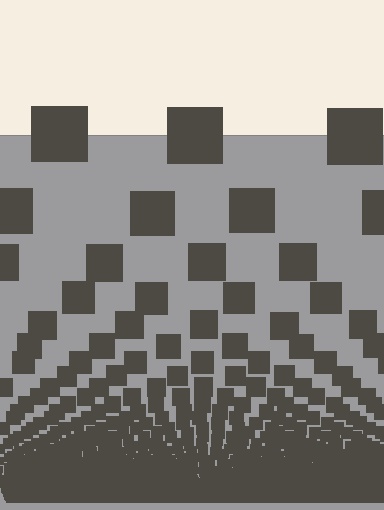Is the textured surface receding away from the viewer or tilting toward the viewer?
The surface appears to tilt toward the viewer. Texture elements get larger and sparser toward the top.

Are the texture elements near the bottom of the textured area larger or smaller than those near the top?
Smaller. The gradient is inverted — elements near the bottom are smaller and denser.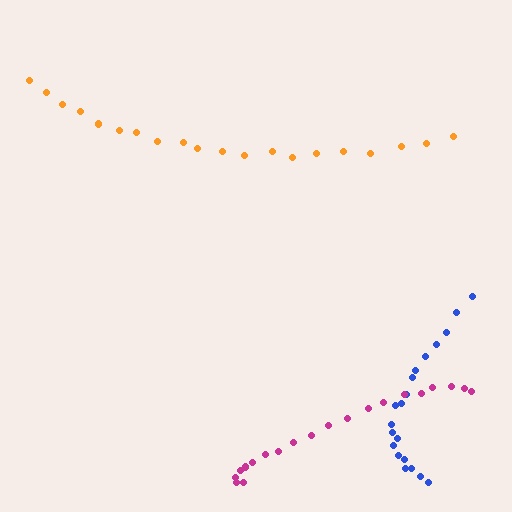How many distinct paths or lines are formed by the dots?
There are 3 distinct paths.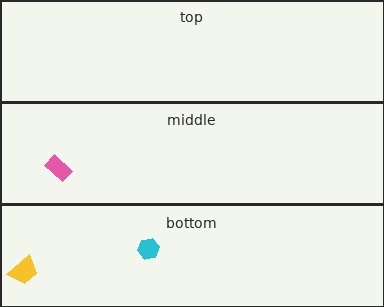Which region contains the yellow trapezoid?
The bottom region.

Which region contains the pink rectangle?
The middle region.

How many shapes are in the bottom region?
2.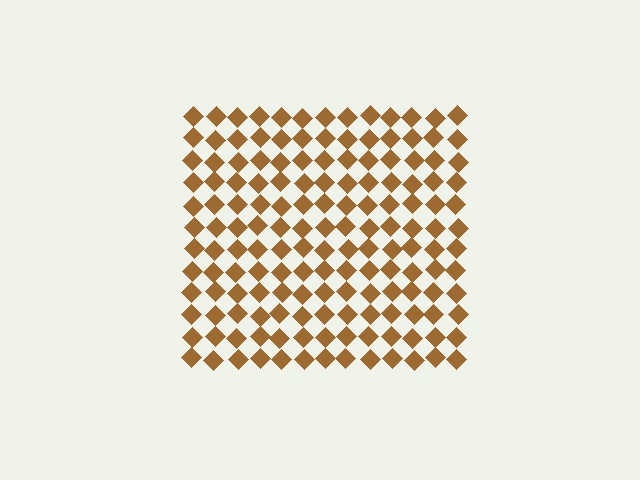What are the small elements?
The small elements are diamonds.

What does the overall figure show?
The overall figure shows a square.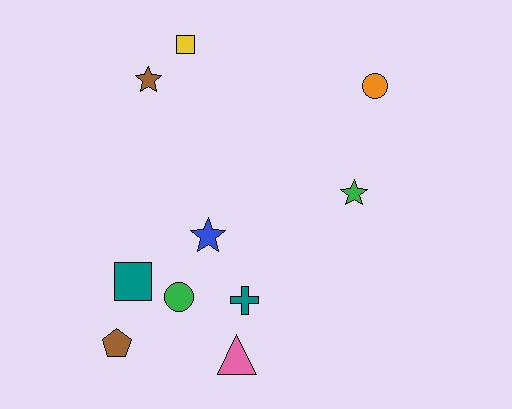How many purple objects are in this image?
There are no purple objects.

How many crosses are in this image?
There is 1 cross.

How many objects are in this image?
There are 10 objects.